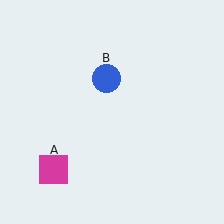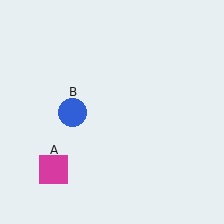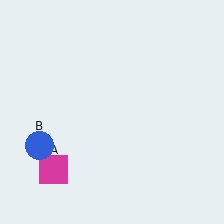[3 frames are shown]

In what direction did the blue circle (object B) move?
The blue circle (object B) moved down and to the left.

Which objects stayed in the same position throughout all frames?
Magenta square (object A) remained stationary.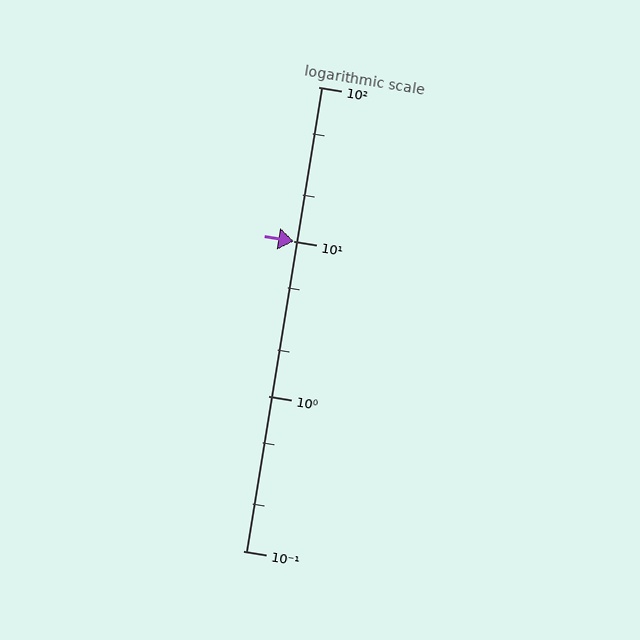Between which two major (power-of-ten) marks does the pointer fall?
The pointer is between 10 and 100.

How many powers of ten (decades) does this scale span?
The scale spans 3 decades, from 0.1 to 100.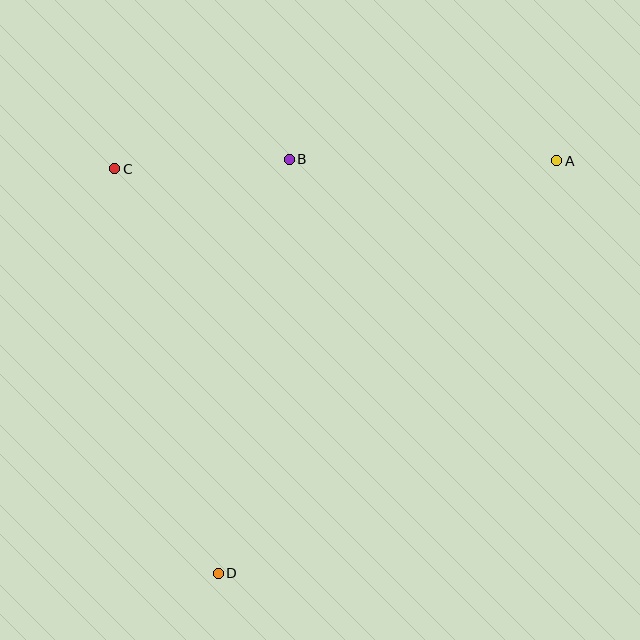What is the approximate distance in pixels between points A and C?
The distance between A and C is approximately 442 pixels.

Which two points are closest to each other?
Points B and C are closest to each other.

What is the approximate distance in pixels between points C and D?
The distance between C and D is approximately 418 pixels.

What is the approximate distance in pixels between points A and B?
The distance between A and B is approximately 268 pixels.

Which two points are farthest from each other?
Points A and D are farthest from each other.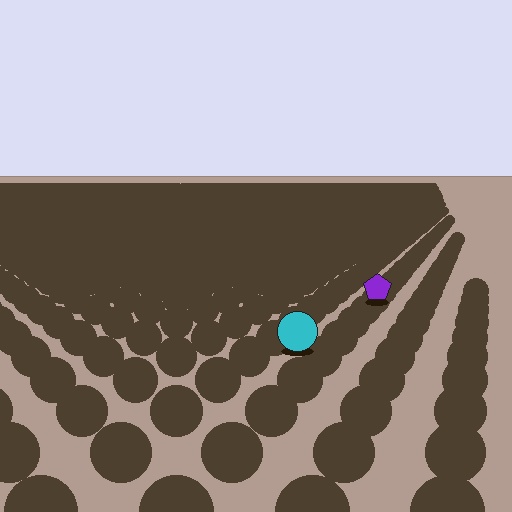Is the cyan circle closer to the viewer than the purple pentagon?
Yes. The cyan circle is closer — you can tell from the texture gradient: the ground texture is coarser near it.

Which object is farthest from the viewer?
The purple pentagon is farthest from the viewer. It appears smaller and the ground texture around it is denser.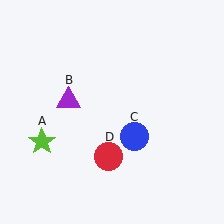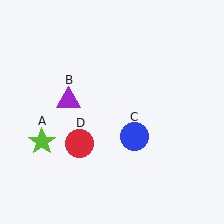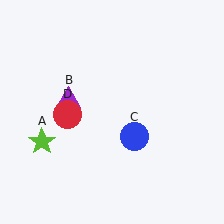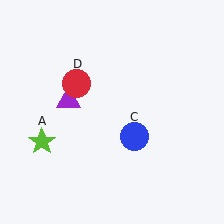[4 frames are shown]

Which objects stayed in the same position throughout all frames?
Lime star (object A) and purple triangle (object B) and blue circle (object C) remained stationary.